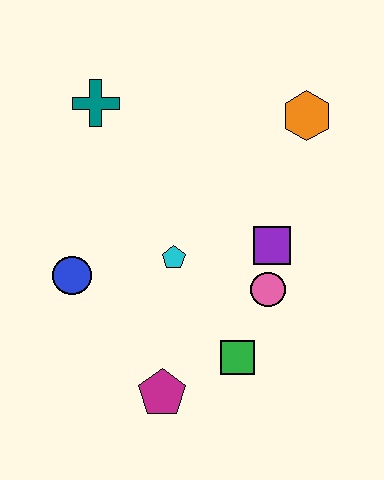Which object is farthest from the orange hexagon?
The magenta pentagon is farthest from the orange hexagon.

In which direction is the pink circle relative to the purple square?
The pink circle is below the purple square.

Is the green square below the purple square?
Yes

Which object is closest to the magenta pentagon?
The green square is closest to the magenta pentagon.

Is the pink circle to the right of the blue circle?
Yes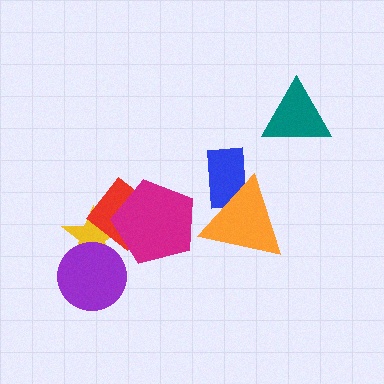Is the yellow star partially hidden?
Yes, it is partially covered by another shape.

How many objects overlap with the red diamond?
2 objects overlap with the red diamond.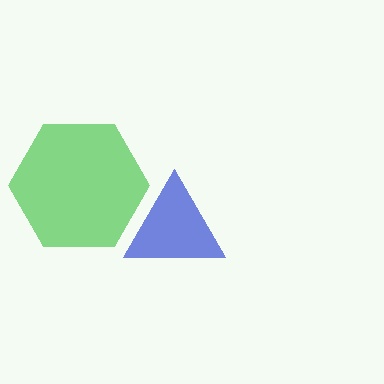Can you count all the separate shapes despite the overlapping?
Yes, there are 2 separate shapes.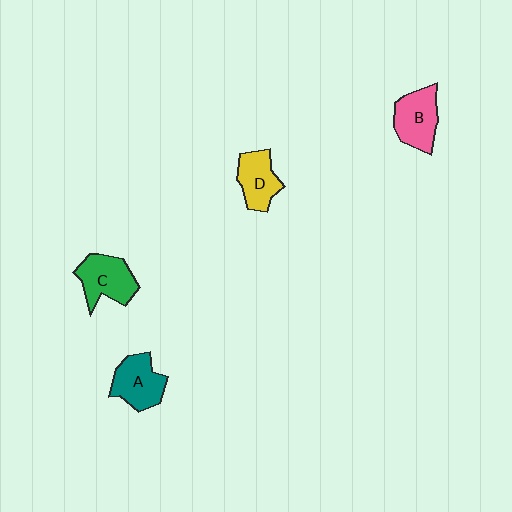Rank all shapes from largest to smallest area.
From largest to smallest: C (green), B (pink), A (teal), D (yellow).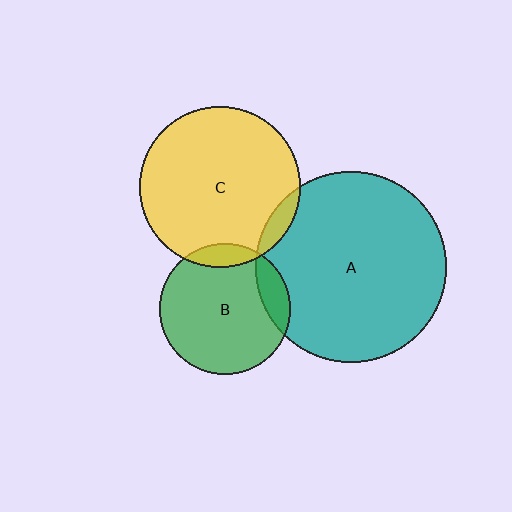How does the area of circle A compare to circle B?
Approximately 2.1 times.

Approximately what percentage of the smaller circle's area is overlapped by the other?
Approximately 10%.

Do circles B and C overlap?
Yes.